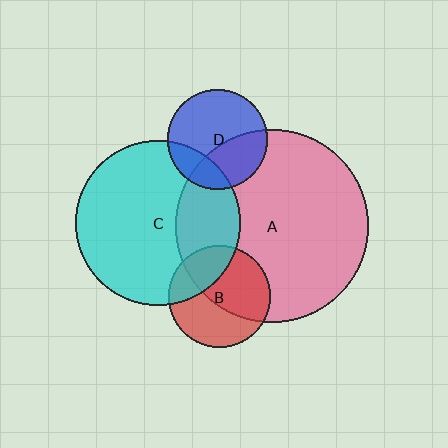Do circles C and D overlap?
Yes.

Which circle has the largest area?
Circle A (pink).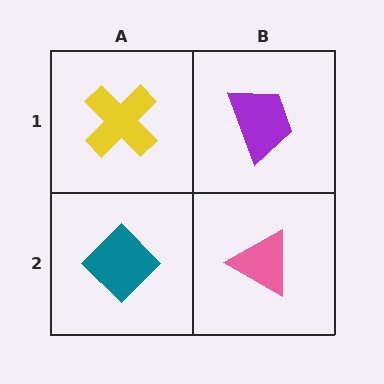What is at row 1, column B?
A purple trapezoid.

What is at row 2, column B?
A pink triangle.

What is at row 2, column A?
A teal diamond.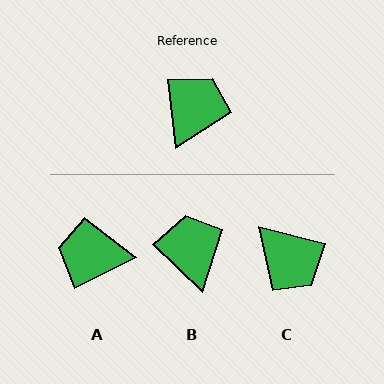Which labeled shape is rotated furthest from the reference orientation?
C, about 111 degrees away.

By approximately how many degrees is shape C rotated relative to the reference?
Approximately 111 degrees clockwise.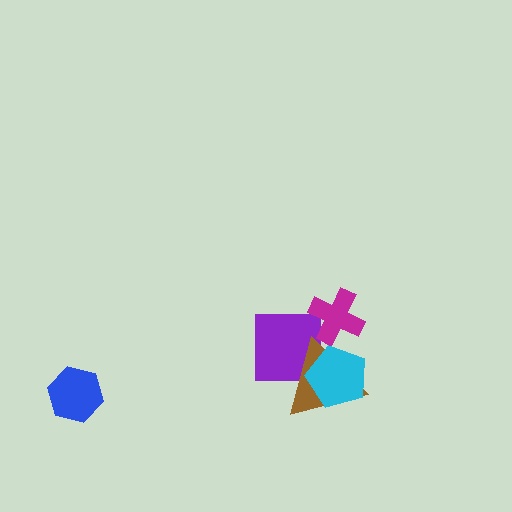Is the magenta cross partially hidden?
Yes, it is partially covered by another shape.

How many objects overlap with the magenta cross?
1 object overlaps with the magenta cross.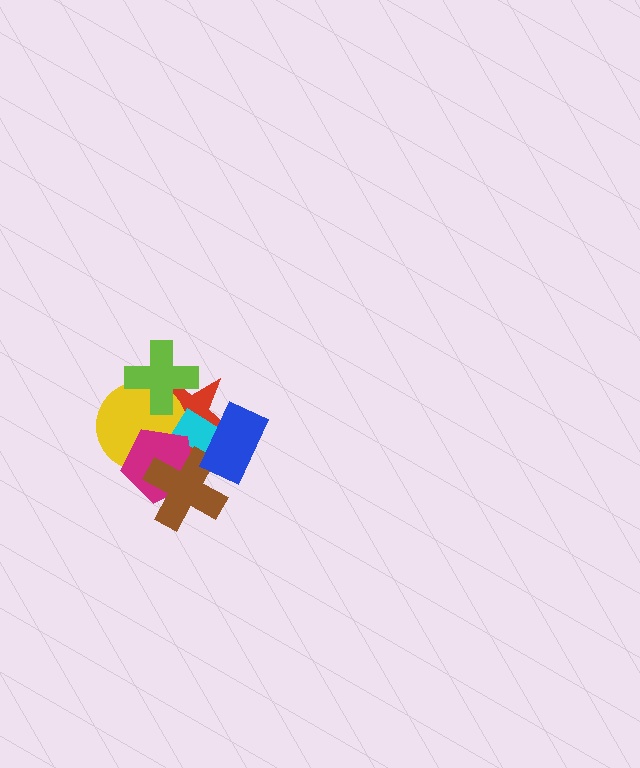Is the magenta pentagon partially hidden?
Yes, it is partially covered by another shape.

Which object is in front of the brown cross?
The blue rectangle is in front of the brown cross.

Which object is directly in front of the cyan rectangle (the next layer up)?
The magenta pentagon is directly in front of the cyan rectangle.